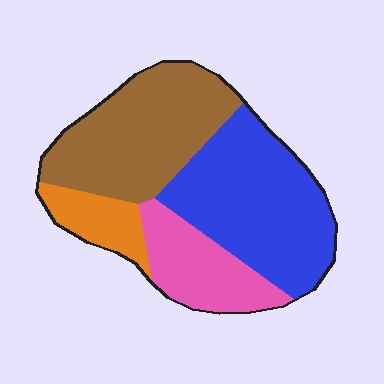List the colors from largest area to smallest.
From largest to smallest: blue, brown, pink, orange.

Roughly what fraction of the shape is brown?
Brown covers 34% of the shape.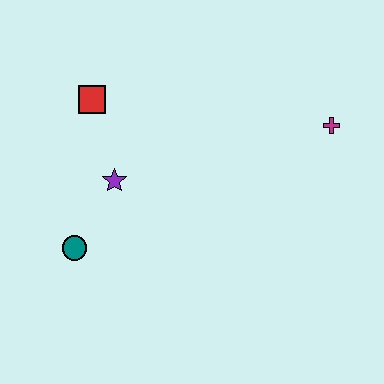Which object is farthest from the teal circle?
The magenta cross is farthest from the teal circle.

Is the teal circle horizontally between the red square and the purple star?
No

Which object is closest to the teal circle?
The purple star is closest to the teal circle.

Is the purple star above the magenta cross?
No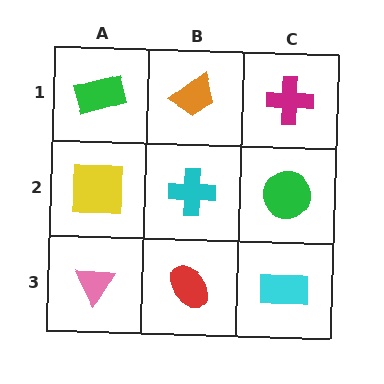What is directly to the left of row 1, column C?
An orange trapezoid.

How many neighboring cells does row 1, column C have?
2.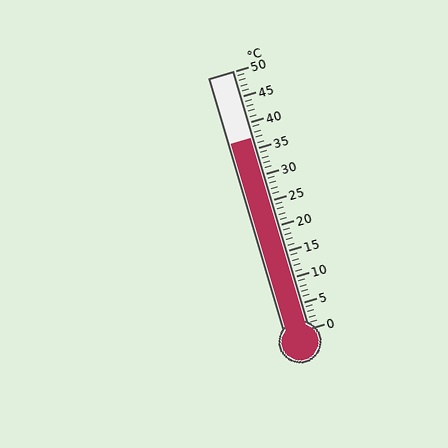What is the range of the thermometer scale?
The thermometer scale ranges from 0°C to 50°C.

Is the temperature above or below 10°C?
The temperature is above 10°C.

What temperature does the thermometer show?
The thermometer shows approximately 37°C.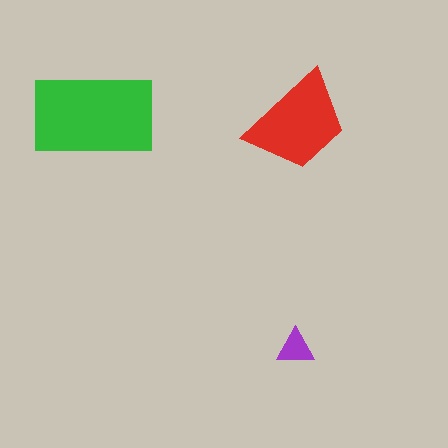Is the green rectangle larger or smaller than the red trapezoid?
Larger.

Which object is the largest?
The green rectangle.